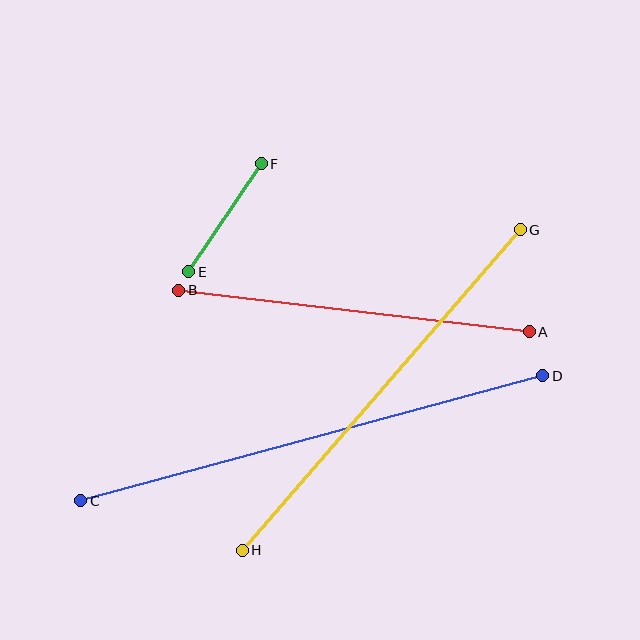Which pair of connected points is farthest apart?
Points C and D are farthest apart.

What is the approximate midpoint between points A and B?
The midpoint is at approximately (354, 311) pixels.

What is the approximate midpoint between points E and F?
The midpoint is at approximately (225, 218) pixels.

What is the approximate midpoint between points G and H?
The midpoint is at approximately (381, 390) pixels.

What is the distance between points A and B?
The distance is approximately 353 pixels.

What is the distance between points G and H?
The distance is approximately 424 pixels.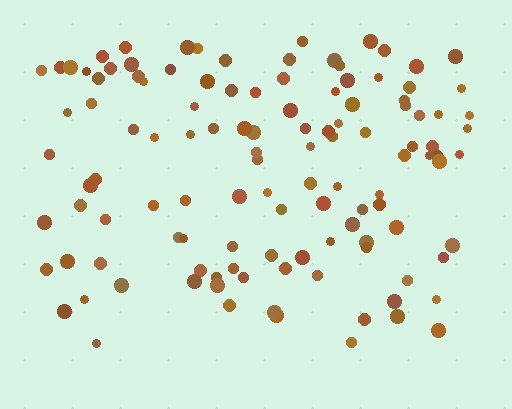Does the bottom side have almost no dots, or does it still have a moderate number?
Still a moderate number, just noticeably fewer than the top.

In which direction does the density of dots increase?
From bottom to top, with the top side densest.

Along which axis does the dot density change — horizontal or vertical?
Vertical.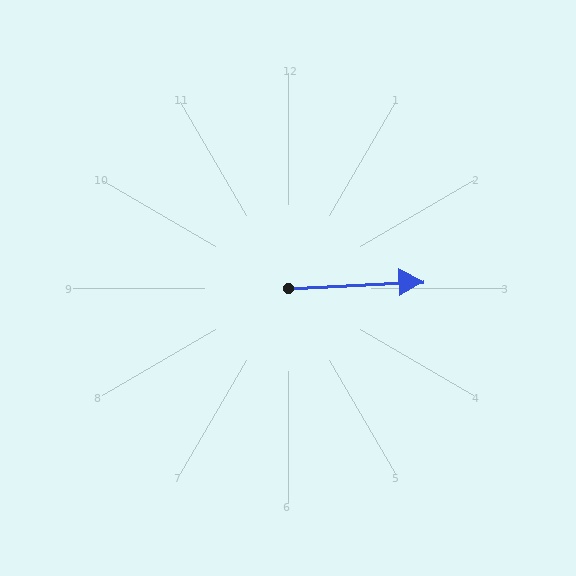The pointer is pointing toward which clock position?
Roughly 3 o'clock.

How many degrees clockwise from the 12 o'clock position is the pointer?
Approximately 87 degrees.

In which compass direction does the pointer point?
East.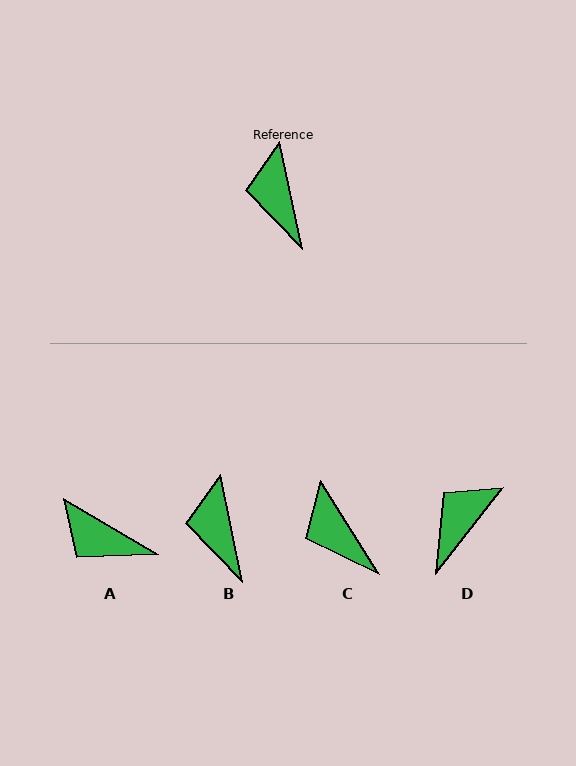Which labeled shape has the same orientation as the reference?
B.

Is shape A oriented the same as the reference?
No, it is off by about 48 degrees.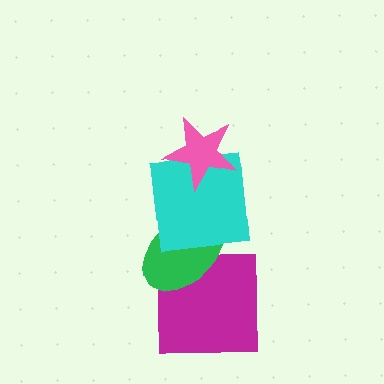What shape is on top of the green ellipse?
The cyan square is on top of the green ellipse.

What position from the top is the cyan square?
The cyan square is 2nd from the top.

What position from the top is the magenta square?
The magenta square is 4th from the top.